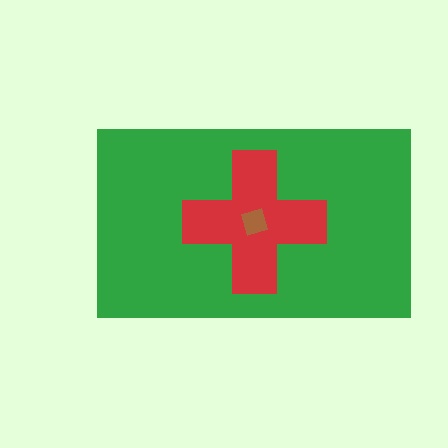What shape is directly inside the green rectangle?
The red cross.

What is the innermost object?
The brown square.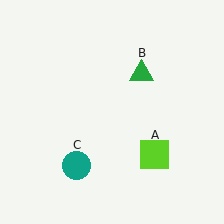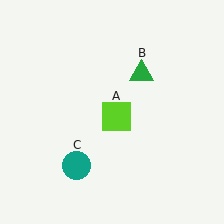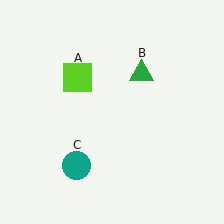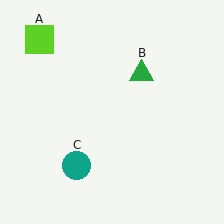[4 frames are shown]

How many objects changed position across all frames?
1 object changed position: lime square (object A).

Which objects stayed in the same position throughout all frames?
Green triangle (object B) and teal circle (object C) remained stationary.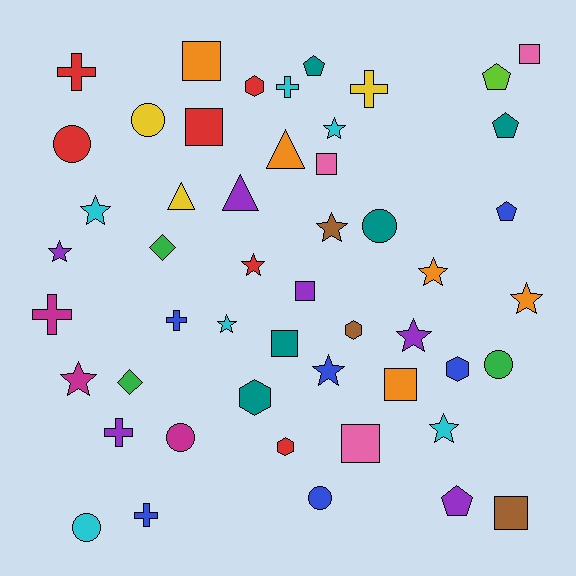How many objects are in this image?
There are 50 objects.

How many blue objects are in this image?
There are 6 blue objects.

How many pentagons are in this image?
There are 5 pentagons.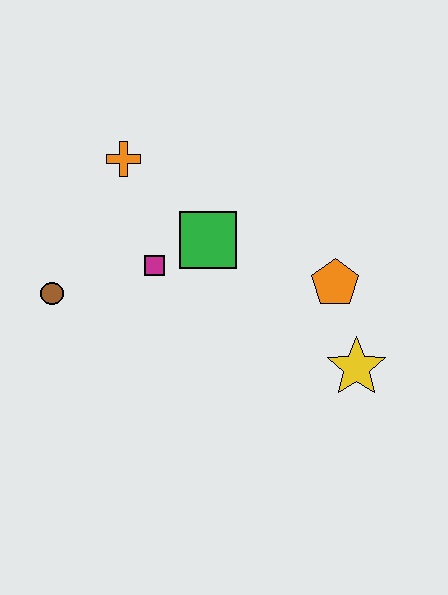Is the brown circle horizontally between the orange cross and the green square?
No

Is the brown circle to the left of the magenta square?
Yes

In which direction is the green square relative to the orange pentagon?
The green square is to the left of the orange pentagon.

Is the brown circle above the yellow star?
Yes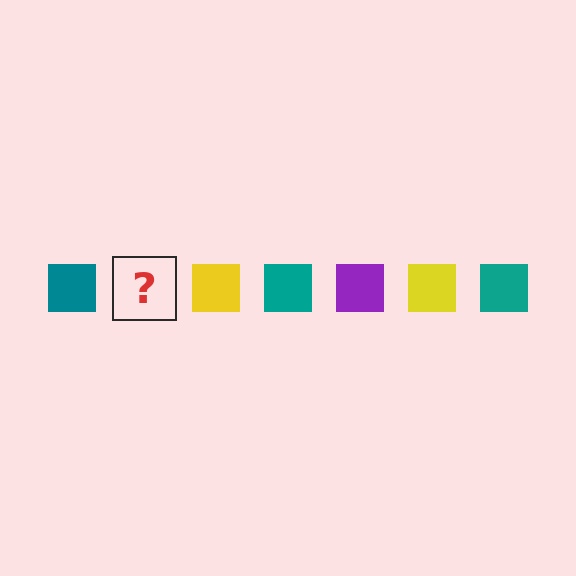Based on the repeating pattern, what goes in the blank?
The blank should be a purple square.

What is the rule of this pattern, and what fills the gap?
The rule is that the pattern cycles through teal, purple, yellow squares. The gap should be filled with a purple square.